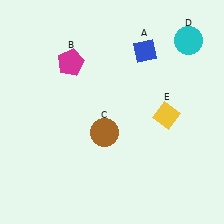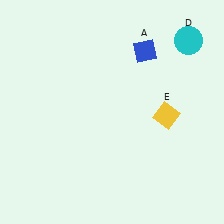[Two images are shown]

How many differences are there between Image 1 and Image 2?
There are 2 differences between the two images.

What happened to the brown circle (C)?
The brown circle (C) was removed in Image 2. It was in the bottom-left area of Image 1.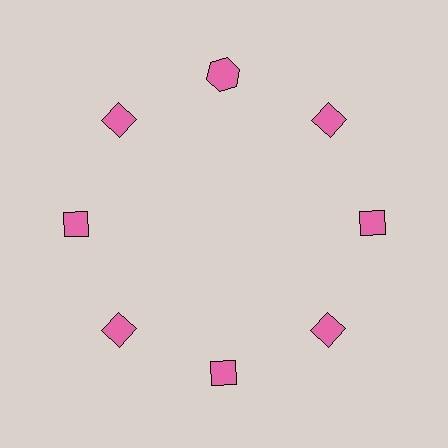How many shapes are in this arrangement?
There are 8 shapes arranged in a ring pattern.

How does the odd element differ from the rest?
It has a different shape: hexagon instead of diamond.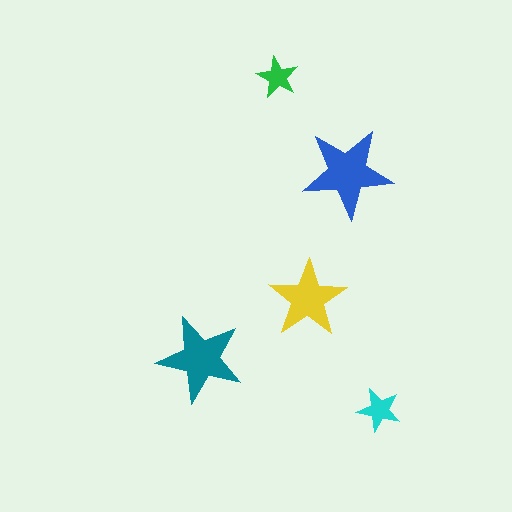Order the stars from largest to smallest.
the blue one, the teal one, the yellow one, the cyan one, the green one.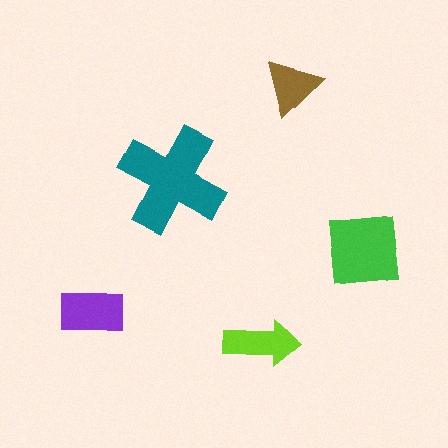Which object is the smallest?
The brown triangle.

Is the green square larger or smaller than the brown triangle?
Larger.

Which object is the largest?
The teal cross.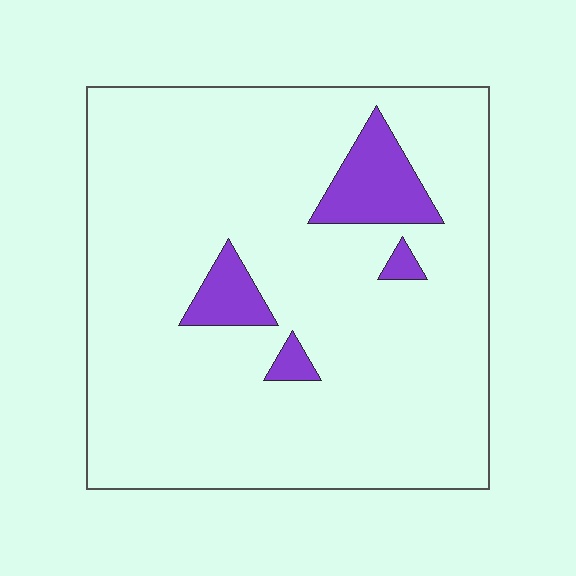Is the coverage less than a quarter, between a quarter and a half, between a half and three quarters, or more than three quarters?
Less than a quarter.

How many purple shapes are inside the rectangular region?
4.